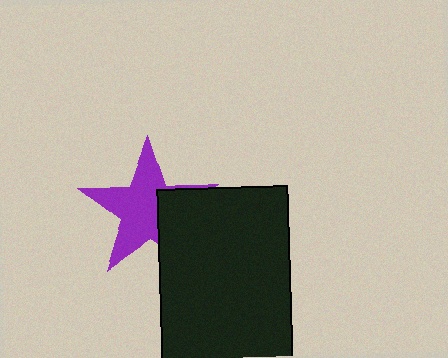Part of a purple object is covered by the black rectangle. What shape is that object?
It is a star.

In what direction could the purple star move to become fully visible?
The purple star could move left. That would shift it out from behind the black rectangle entirely.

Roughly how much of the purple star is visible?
Most of it is visible (roughly 67%).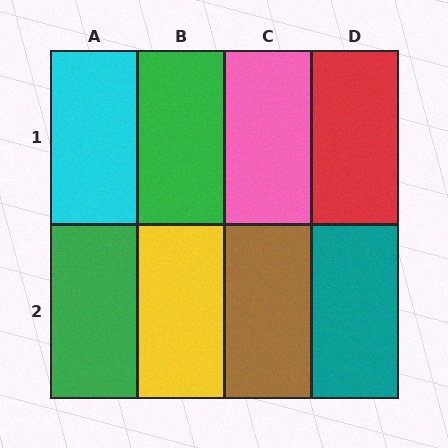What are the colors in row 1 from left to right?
Cyan, green, pink, red.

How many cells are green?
2 cells are green.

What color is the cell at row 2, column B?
Yellow.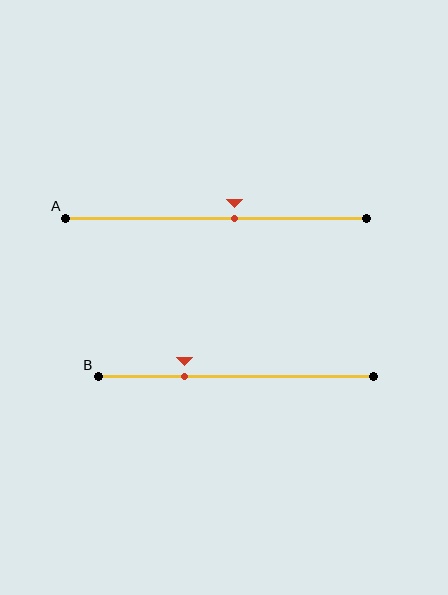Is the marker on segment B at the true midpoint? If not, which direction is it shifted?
No, the marker on segment B is shifted to the left by about 19% of the segment length.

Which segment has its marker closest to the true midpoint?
Segment A has its marker closest to the true midpoint.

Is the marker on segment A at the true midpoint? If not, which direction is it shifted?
No, the marker on segment A is shifted to the right by about 6% of the segment length.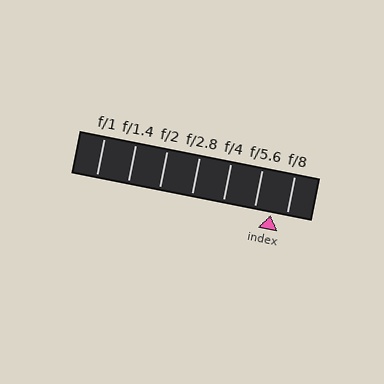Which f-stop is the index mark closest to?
The index mark is closest to f/8.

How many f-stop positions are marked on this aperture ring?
There are 7 f-stop positions marked.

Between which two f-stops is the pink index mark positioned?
The index mark is between f/5.6 and f/8.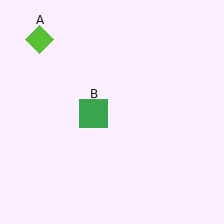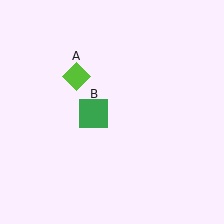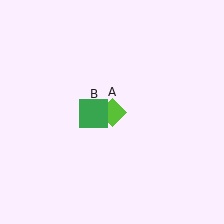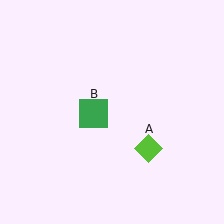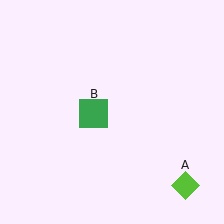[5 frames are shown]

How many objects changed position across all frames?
1 object changed position: lime diamond (object A).